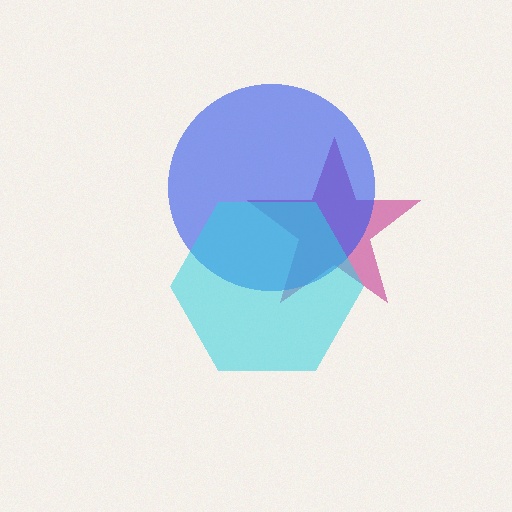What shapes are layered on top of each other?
The layered shapes are: a magenta star, a blue circle, a cyan hexagon.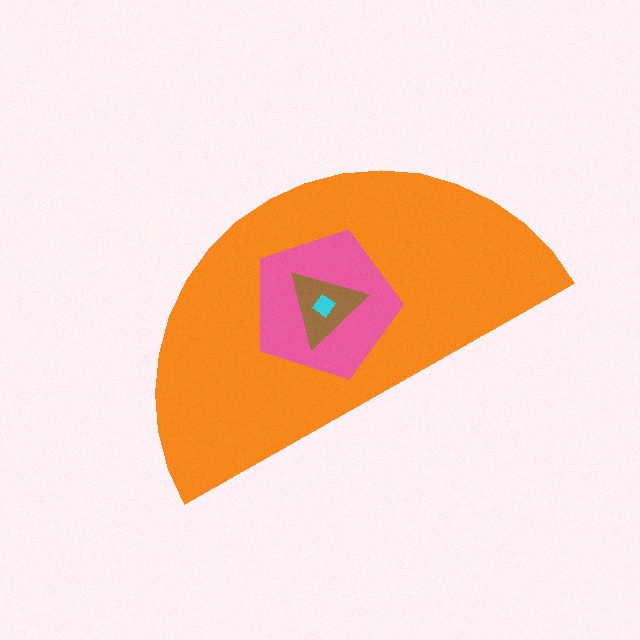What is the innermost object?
The cyan diamond.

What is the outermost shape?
The orange semicircle.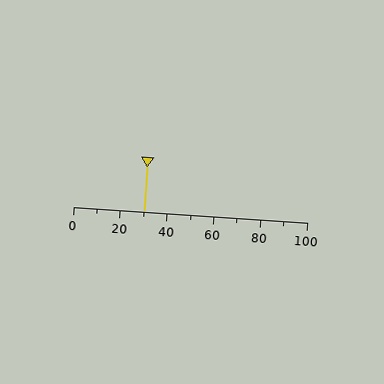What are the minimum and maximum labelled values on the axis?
The axis runs from 0 to 100.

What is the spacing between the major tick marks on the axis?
The major ticks are spaced 20 apart.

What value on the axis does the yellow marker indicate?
The marker indicates approximately 30.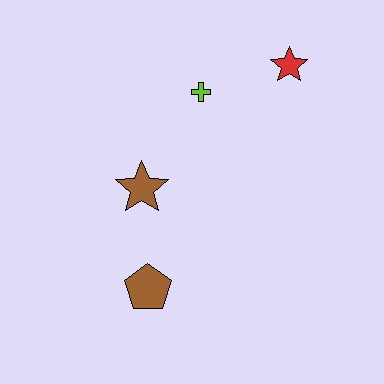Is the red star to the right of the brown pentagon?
Yes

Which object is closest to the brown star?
The brown pentagon is closest to the brown star.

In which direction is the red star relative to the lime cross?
The red star is to the right of the lime cross.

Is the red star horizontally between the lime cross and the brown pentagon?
No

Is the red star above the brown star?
Yes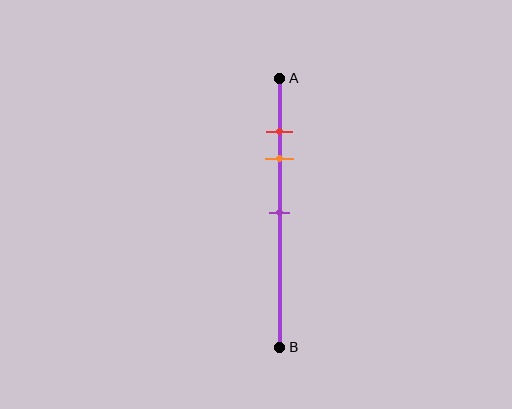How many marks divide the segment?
There are 3 marks dividing the segment.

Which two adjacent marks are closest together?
The red and orange marks are the closest adjacent pair.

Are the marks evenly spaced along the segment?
No, the marks are not evenly spaced.